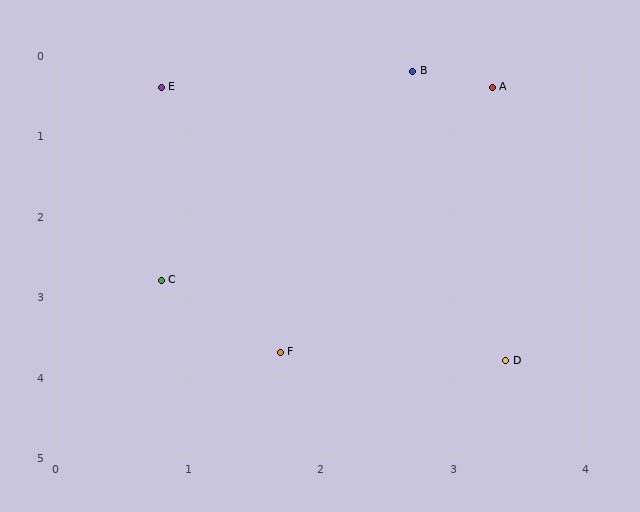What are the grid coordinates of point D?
Point D is at approximately (3.4, 3.8).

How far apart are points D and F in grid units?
Points D and F are about 1.7 grid units apart.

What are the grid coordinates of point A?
Point A is at approximately (3.3, 0.4).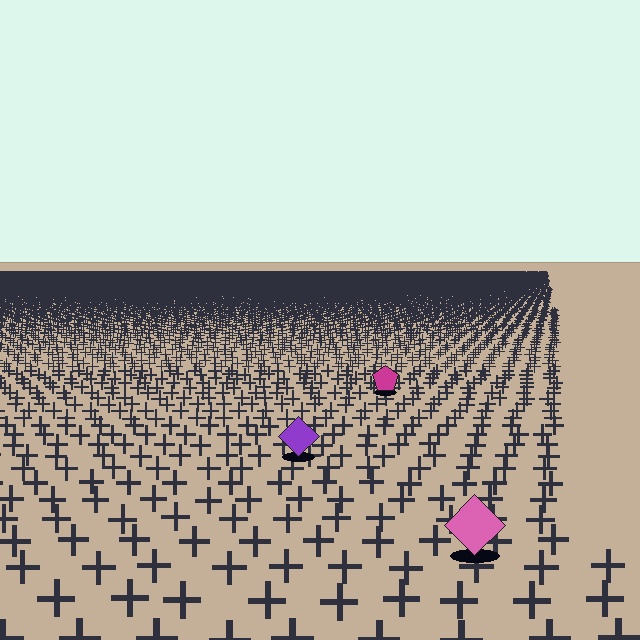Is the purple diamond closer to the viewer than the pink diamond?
No. The pink diamond is closer — you can tell from the texture gradient: the ground texture is coarser near it.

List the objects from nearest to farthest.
From nearest to farthest: the pink diamond, the purple diamond, the magenta pentagon.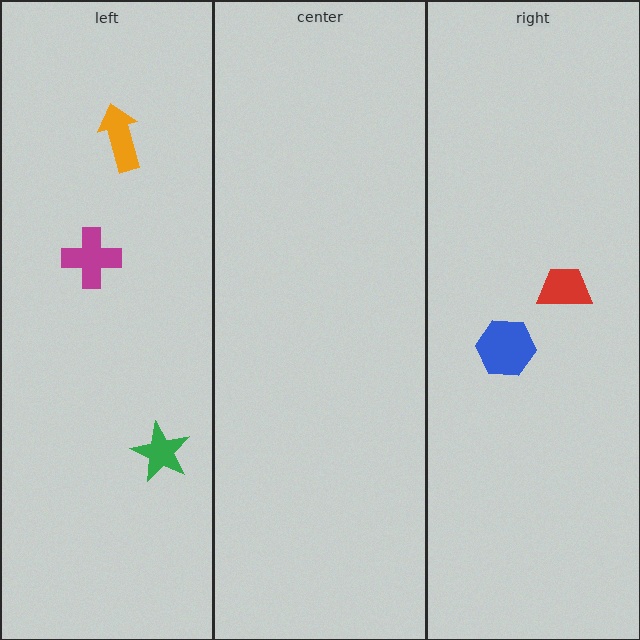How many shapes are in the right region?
2.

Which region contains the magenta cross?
The left region.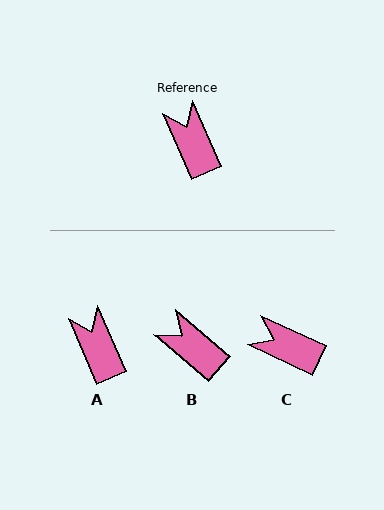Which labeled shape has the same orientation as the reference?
A.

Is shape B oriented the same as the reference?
No, it is off by about 26 degrees.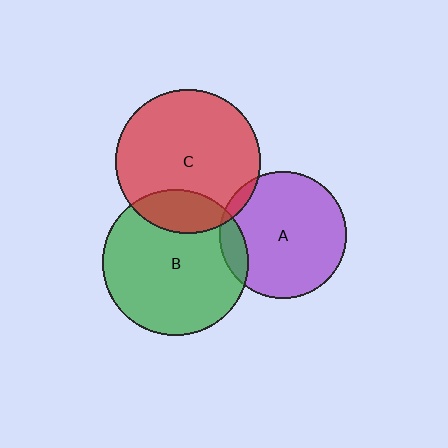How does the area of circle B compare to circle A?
Approximately 1.3 times.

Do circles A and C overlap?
Yes.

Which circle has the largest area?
Circle B (green).